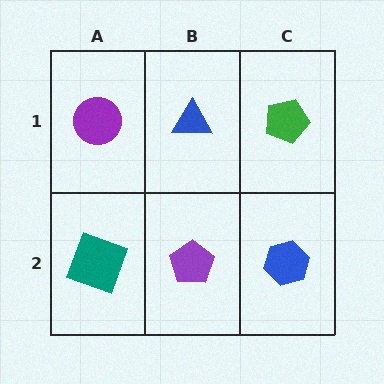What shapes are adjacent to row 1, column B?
A purple pentagon (row 2, column B), a purple circle (row 1, column A), a green pentagon (row 1, column C).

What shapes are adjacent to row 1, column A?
A teal square (row 2, column A), a blue triangle (row 1, column B).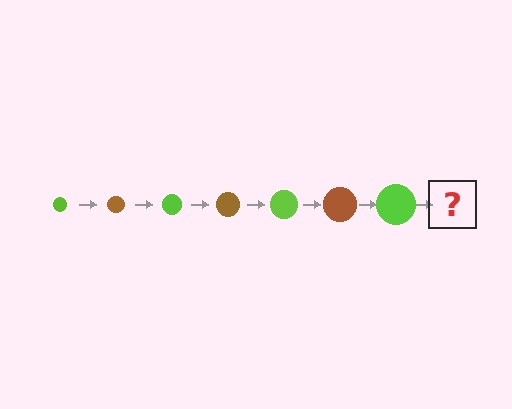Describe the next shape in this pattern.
It should be a brown circle, larger than the previous one.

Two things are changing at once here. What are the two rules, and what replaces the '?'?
The two rules are that the circle grows larger each step and the color cycles through lime and brown. The '?' should be a brown circle, larger than the previous one.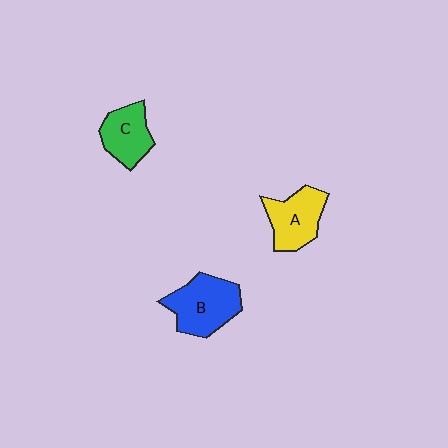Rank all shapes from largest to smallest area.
From largest to smallest: B (blue), A (yellow), C (green).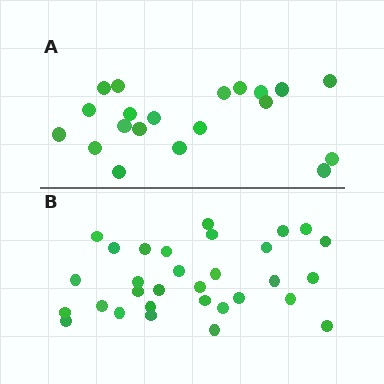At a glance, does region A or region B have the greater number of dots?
Region B (the bottom region) has more dots.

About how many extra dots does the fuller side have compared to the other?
Region B has roughly 12 or so more dots than region A.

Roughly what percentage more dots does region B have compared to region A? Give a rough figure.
About 55% more.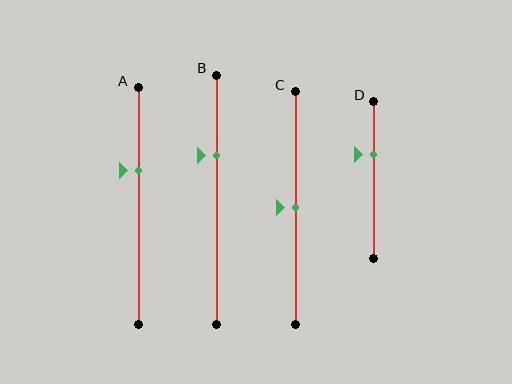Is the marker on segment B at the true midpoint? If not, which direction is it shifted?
No, the marker on segment B is shifted upward by about 18% of the segment length.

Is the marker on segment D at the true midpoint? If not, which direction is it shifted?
No, the marker on segment D is shifted upward by about 16% of the segment length.